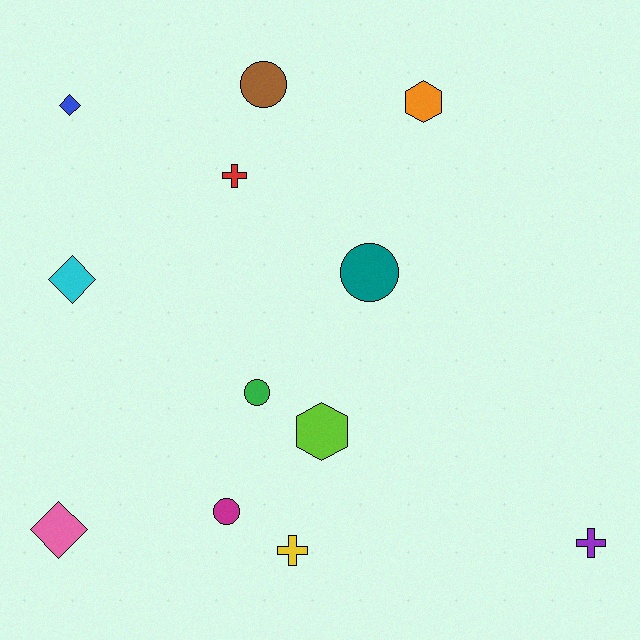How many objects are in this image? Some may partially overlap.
There are 12 objects.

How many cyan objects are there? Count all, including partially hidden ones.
There is 1 cyan object.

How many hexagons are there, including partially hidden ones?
There are 2 hexagons.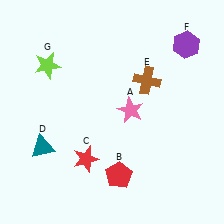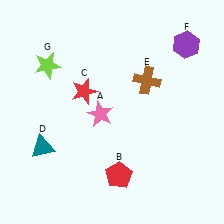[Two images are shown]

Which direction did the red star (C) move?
The red star (C) moved up.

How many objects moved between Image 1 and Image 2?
2 objects moved between the two images.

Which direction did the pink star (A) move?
The pink star (A) moved left.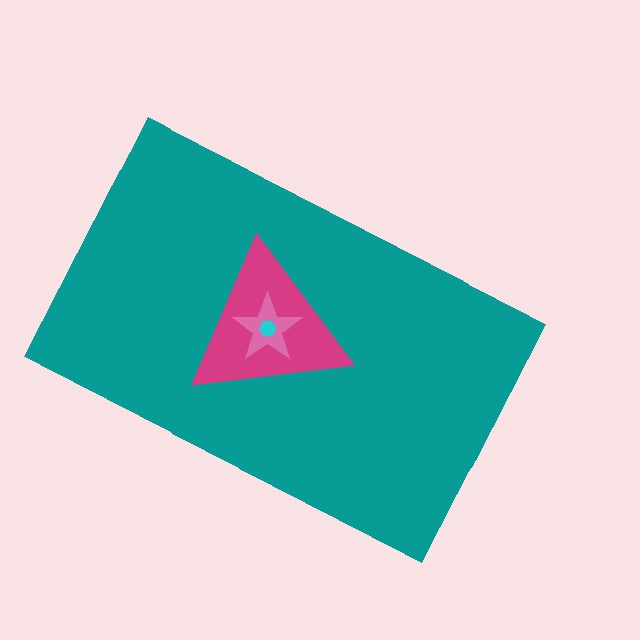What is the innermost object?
The cyan hexagon.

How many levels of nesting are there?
4.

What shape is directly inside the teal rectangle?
The magenta triangle.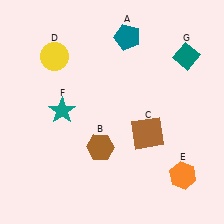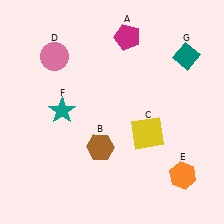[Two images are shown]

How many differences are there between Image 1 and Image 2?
There are 3 differences between the two images.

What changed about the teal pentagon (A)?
In Image 1, A is teal. In Image 2, it changed to magenta.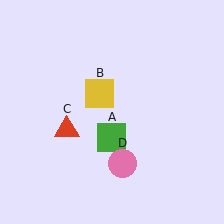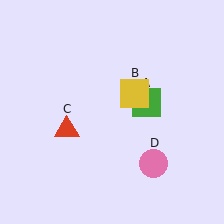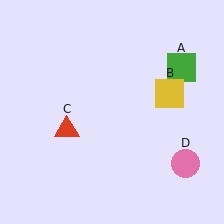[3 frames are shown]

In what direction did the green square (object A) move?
The green square (object A) moved up and to the right.